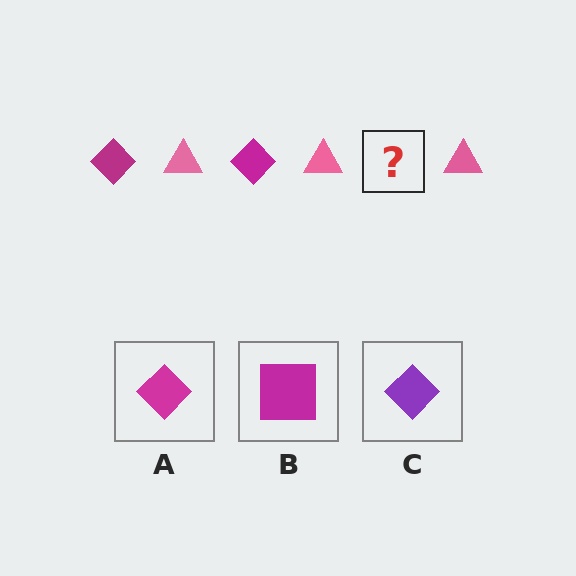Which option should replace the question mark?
Option A.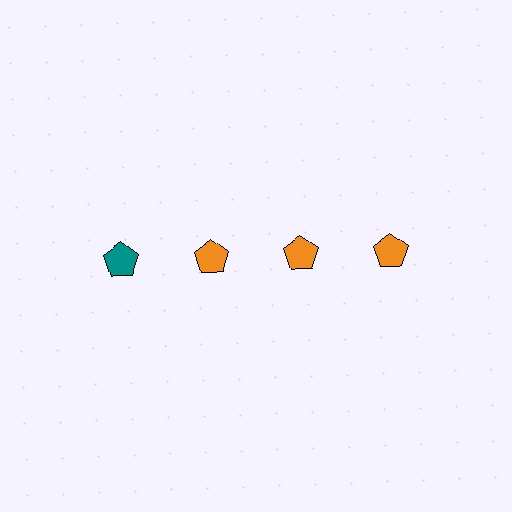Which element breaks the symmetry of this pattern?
The teal pentagon in the top row, leftmost column breaks the symmetry. All other shapes are orange pentagons.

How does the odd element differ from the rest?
It has a different color: teal instead of orange.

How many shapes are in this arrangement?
There are 4 shapes arranged in a grid pattern.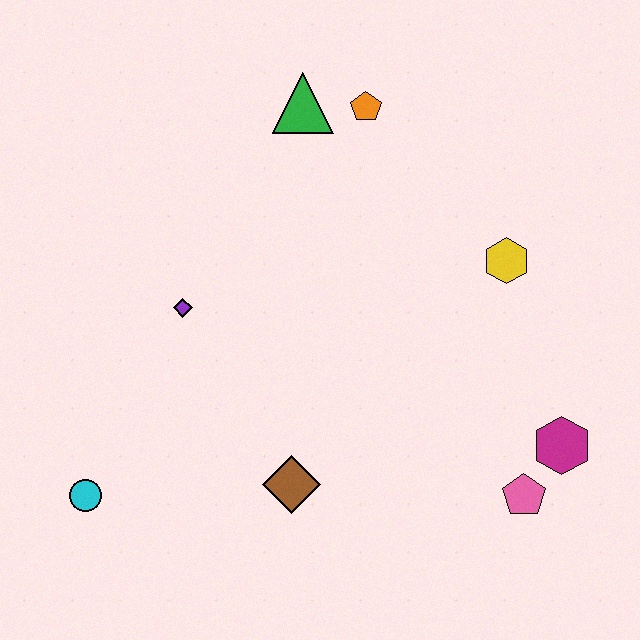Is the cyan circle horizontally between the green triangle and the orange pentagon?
No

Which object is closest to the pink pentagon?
The magenta hexagon is closest to the pink pentagon.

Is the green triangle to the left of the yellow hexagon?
Yes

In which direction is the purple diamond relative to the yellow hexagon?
The purple diamond is to the left of the yellow hexagon.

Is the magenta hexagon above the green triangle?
No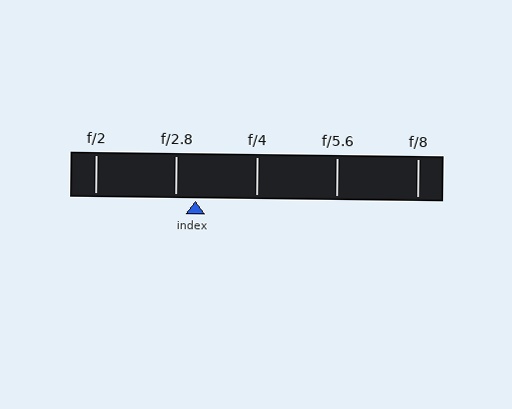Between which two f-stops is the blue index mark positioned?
The index mark is between f/2.8 and f/4.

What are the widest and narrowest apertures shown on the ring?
The widest aperture shown is f/2 and the narrowest is f/8.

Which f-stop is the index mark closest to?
The index mark is closest to f/2.8.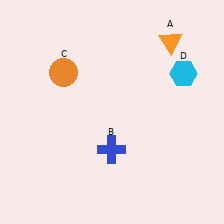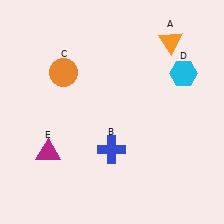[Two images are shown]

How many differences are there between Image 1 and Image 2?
There is 1 difference between the two images.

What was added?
A magenta triangle (E) was added in Image 2.